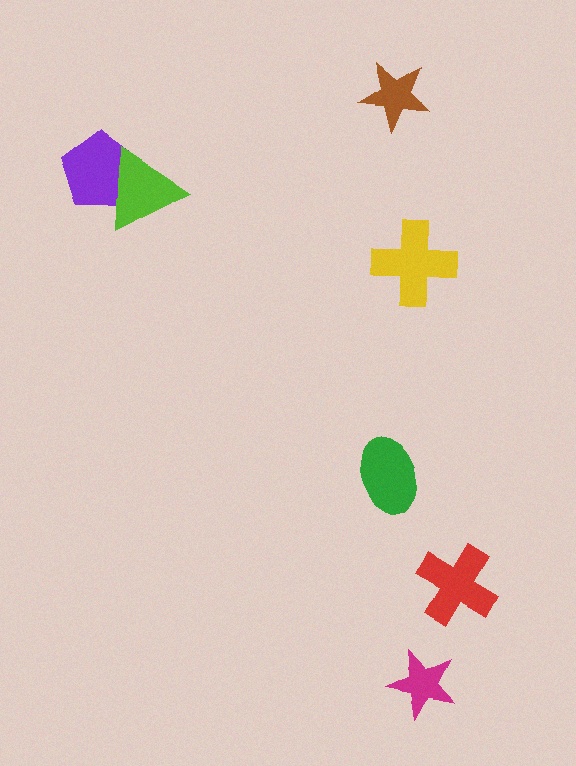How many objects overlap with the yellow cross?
0 objects overlap with the yellow cross.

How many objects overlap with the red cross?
0 objects overlap with the red cross.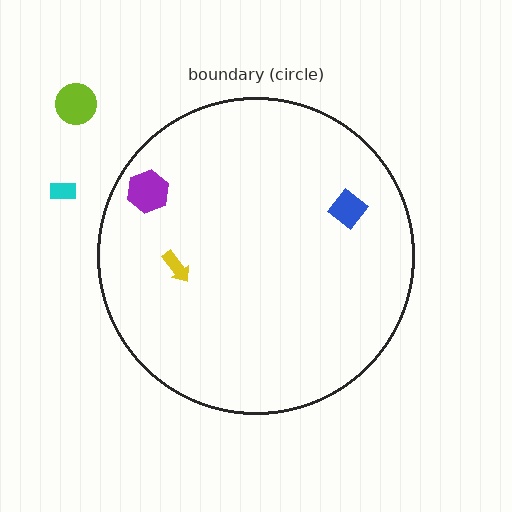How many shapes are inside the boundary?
3 inside, 2 outside.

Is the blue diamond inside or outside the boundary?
Inside.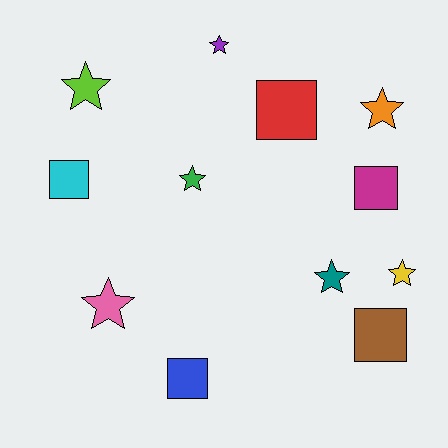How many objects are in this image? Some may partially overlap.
There are 12 objects.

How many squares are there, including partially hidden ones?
There are 5 squares.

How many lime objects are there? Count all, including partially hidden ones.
There is 1 lime object.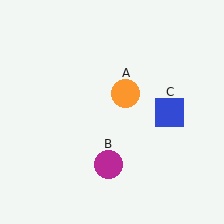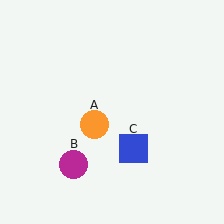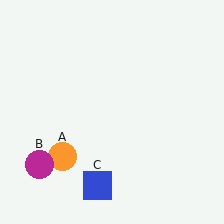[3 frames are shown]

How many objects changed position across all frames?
3 objects changed position: orange circle (object A), magenta circle (object B), blue square (object C).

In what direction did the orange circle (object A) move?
The orange circle (object A) moved down and to the left.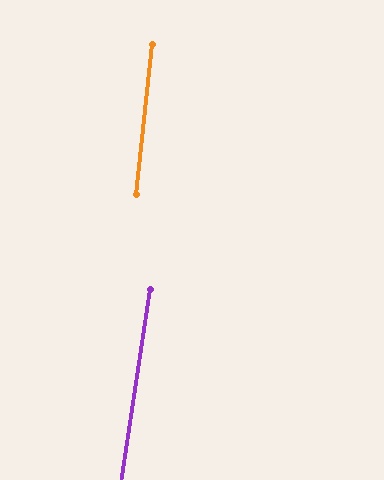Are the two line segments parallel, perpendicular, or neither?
Parallel — their directions differ by only 1.9°.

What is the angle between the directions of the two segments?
Approximately 2 degrees.